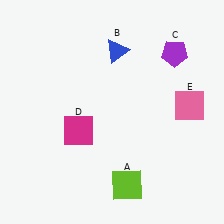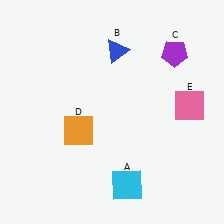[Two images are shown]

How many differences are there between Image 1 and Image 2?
There are 2 differences between the two images.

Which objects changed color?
A changed from lime to cyan. D changed from magenta to orange.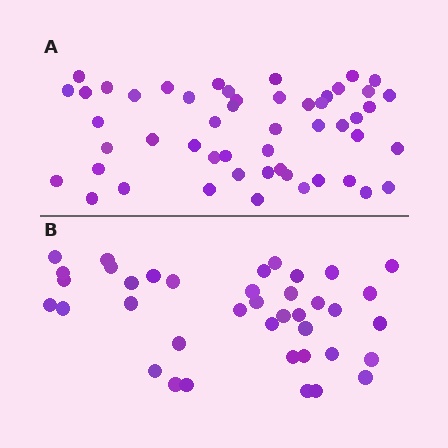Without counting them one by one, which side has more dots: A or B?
Region A (the top region) has more dots.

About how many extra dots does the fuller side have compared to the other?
Region A has roughly 12 or so more dots than region B.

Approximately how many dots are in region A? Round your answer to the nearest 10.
About 50 dots. (The exact count is 51, which rounds to 50.)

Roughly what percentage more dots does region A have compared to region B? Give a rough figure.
About 30% more.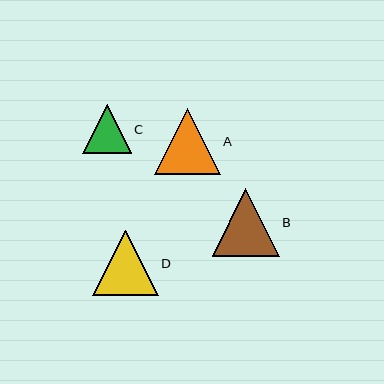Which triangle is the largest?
Triangle B is the largest with a size of approximately 67 pixels.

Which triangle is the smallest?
Triangle C is the smallest with a size of approximately 49 pixels.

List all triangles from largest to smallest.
From largest to smallest: B, D, A, C.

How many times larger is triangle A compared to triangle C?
Triangle A is approximately 1.3 times the size of triangle C.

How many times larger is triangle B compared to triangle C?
Triangle B is approximately 1.4 times the size of triangle C.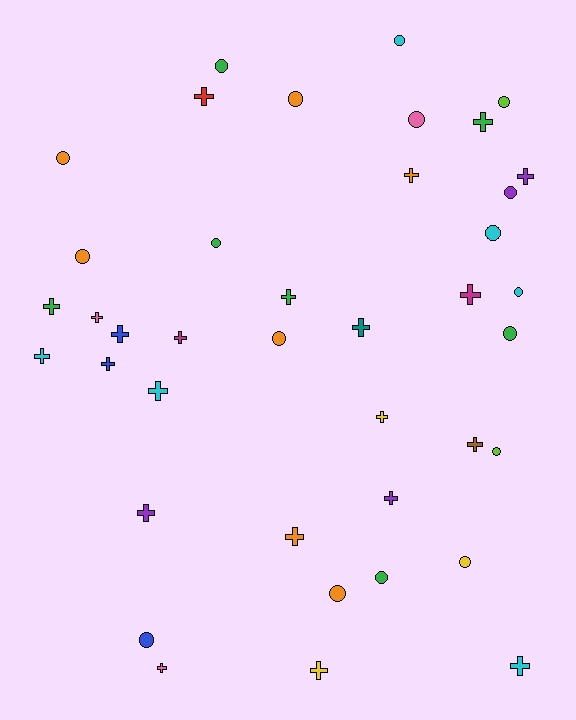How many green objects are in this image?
There are 7 green objects.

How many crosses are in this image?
There are 22 crosses.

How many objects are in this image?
There are 40 objects.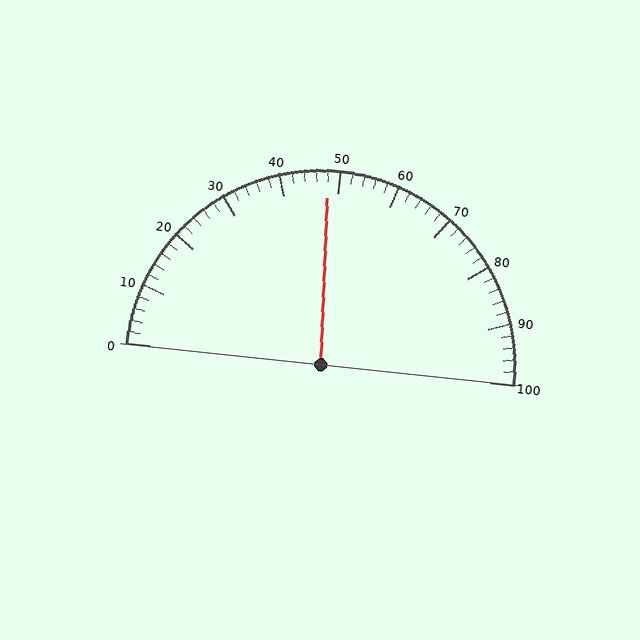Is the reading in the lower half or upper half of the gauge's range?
The reading is in the lower half of the range (0 to 100).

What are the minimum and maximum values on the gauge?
The gauge ranges from 0 to 100.